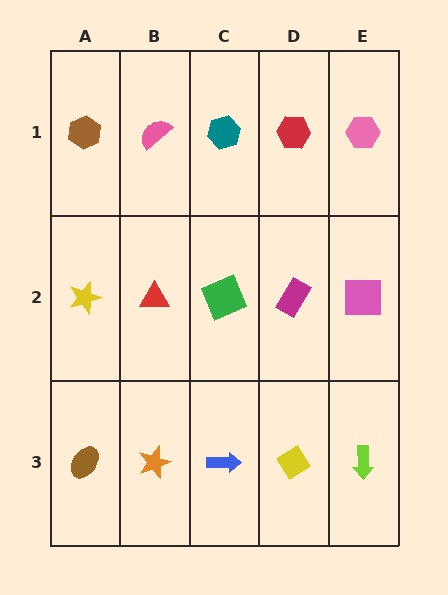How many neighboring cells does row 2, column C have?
4.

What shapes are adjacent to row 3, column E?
A pink square (row 2, column E), a yellow diamond (row 3, column D).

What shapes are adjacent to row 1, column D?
A magenta rectangle (row 2, column D), a teal hexagon (row 1, column C), a pink hexagon (row 1, column E).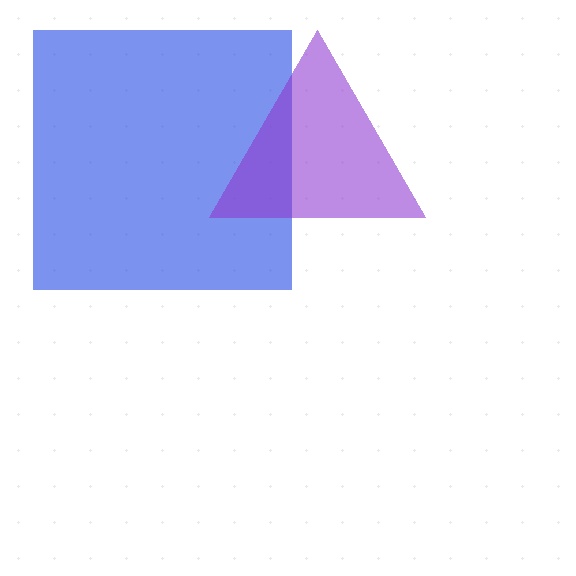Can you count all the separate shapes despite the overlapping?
Yes, there are 2 separate shapes.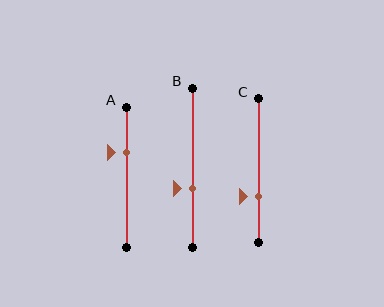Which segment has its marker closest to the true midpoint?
Segment B has its marker closest to the true midpoint.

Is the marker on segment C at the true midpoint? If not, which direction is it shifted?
No, the marker on segment C is shifted downward by about 18% of the segment length.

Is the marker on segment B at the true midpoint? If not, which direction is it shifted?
No, the marker on segment B is shifted downward by about 13% of the segment length.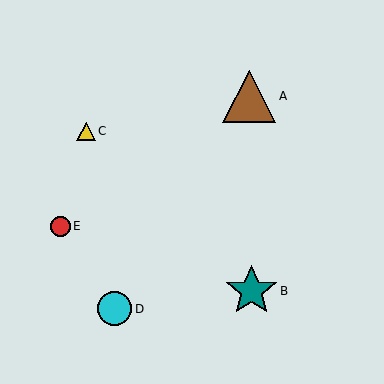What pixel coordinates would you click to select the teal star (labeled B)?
Click at (251, 291) to select the teal star B.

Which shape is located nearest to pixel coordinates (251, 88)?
The brown triangle (labeled A) at (249, 96) is nearest to that location.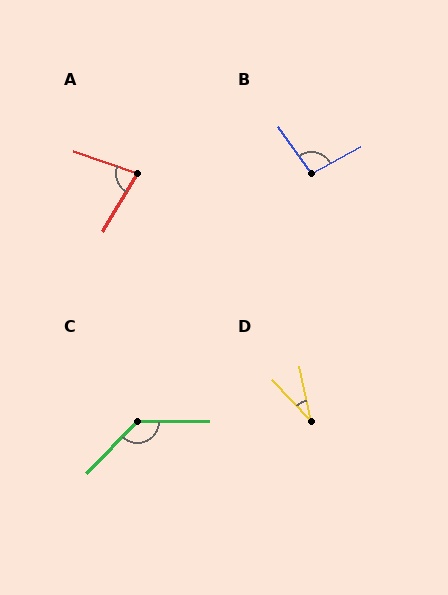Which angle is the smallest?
D, at approximately 32 degrees.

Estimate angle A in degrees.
Approximately 79 degrees.